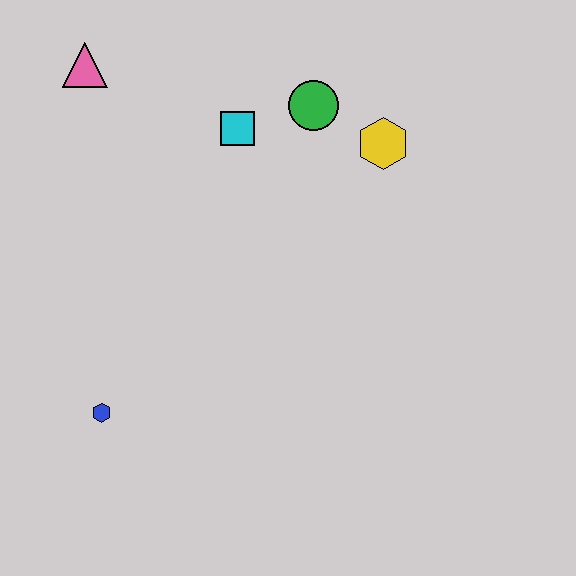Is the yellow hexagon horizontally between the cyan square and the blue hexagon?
No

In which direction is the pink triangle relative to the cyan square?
The pink triangle is to the left of the cyan square.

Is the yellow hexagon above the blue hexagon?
Yes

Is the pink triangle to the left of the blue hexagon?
Yes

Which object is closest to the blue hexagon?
The cyan square is closest to the blue hexagon.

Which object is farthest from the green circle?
The blue hexagon is farthest from the green circle.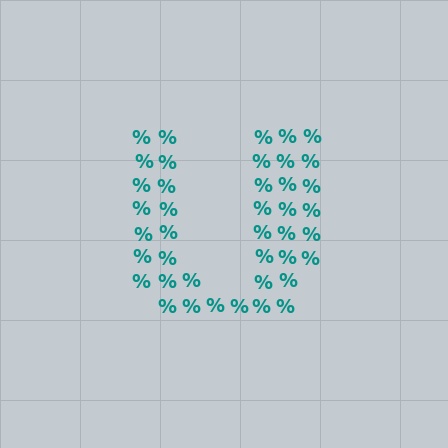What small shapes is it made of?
It is made of small percent signs.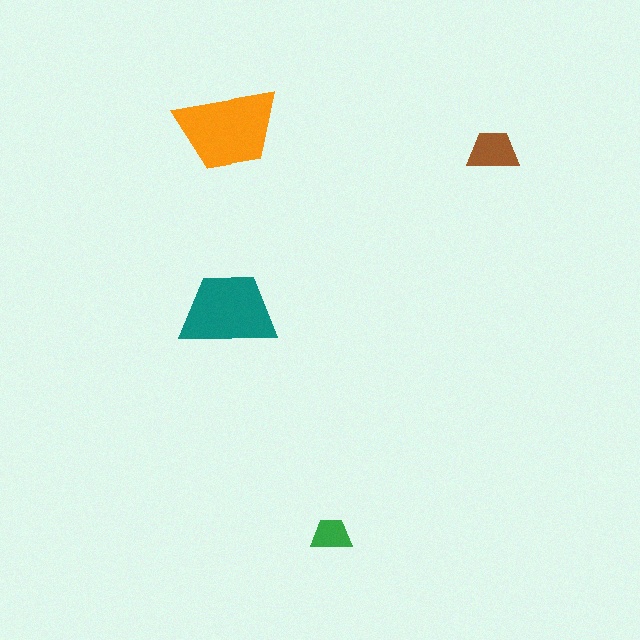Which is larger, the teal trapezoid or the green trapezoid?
The teal one.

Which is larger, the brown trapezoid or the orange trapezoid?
The orange one.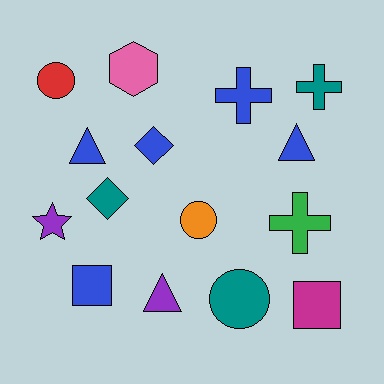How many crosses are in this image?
There are 3 crosses.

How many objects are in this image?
There are 15 objects.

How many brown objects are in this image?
There are no brown objects.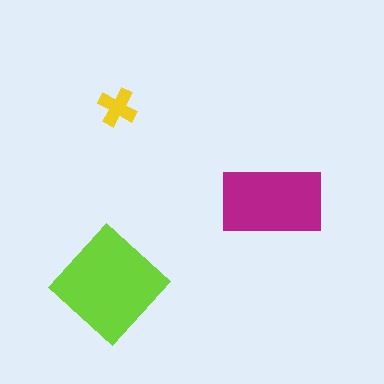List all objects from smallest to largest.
The yellow cross, the magenta rectangle, the lime diamond.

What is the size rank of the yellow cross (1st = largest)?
3rd.